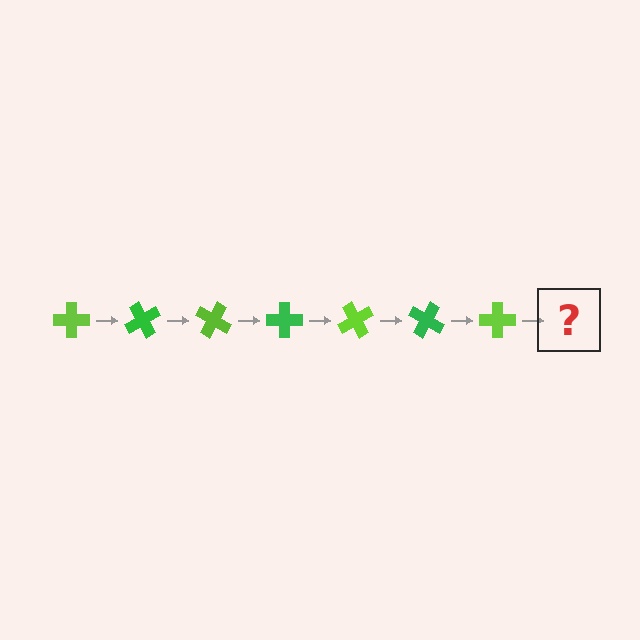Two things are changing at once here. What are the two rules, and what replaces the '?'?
The two rules are that it rotates 60 degrees each step and the color cycles through lime and green. The '?' should be a green cross, rotated 420 degrees from the start.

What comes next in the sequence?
The next element should be a green cross, rotated 420 degrees from the start.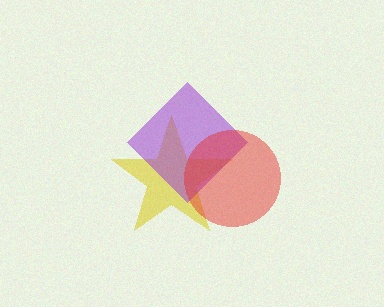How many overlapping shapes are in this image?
There are 3 overlapping shapes in the image.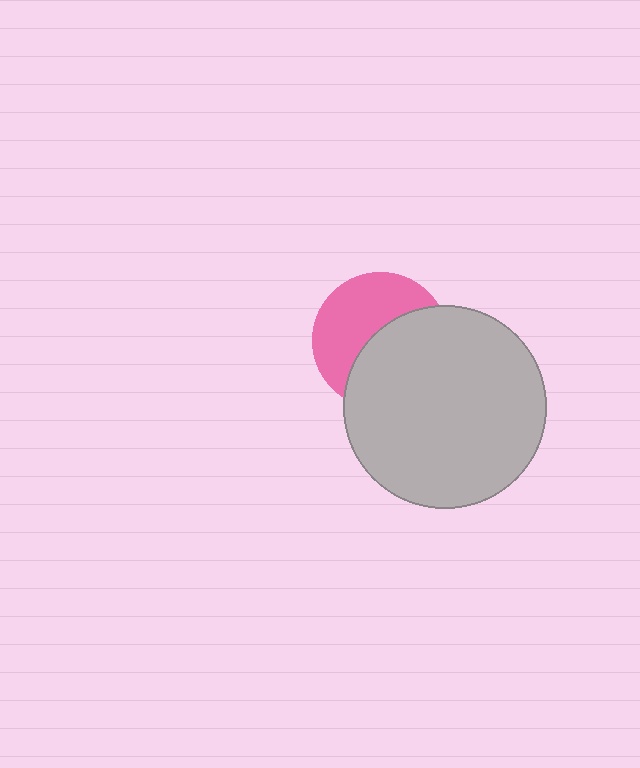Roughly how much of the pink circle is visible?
About half of it is visible (roughly 49%).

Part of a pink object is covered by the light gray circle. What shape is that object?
It is a circle.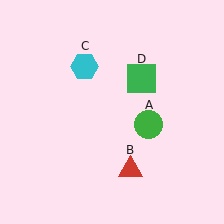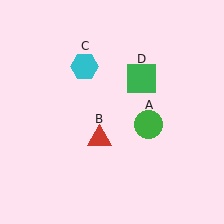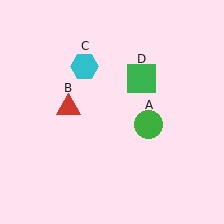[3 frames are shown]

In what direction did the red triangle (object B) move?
The red triangle (object B) moved up and to the left.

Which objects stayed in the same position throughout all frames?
Green circle (object A) and cyan hexagon (object C) and green square (object D) remained stationary.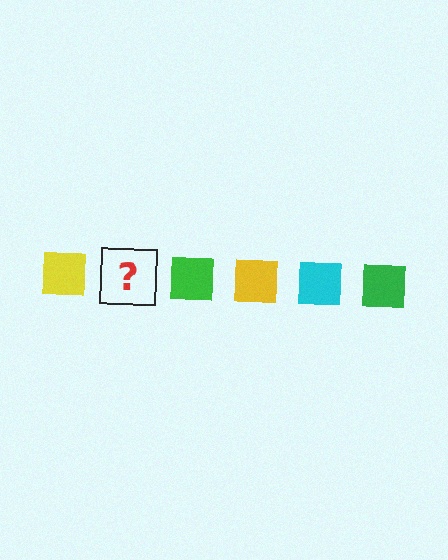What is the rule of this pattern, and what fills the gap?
The rule is that the pattern cycles through yellow, cyan, green squares. The gap should be filled with a cyan square.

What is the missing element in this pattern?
The missing element is a cyan square.